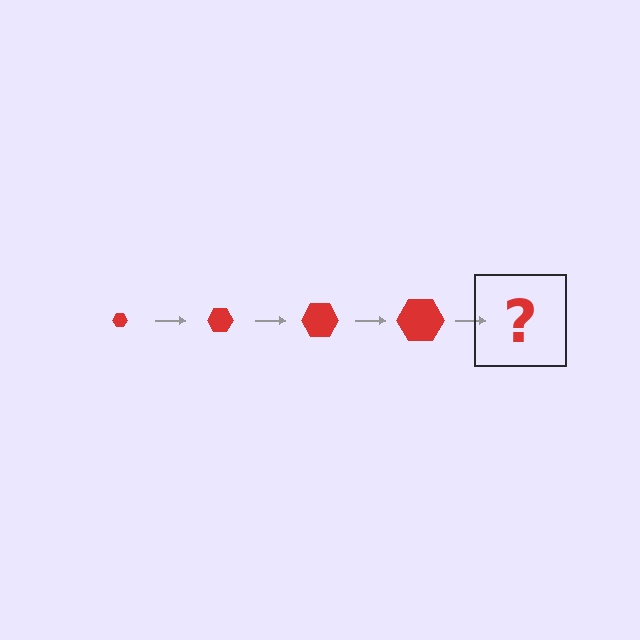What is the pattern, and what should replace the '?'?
The pattern is that the hexagon gets progressively larger each step. The '?' should be a red hexagon, larger than the previous one.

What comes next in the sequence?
The next element should be a red hexagon, larger than the previous one.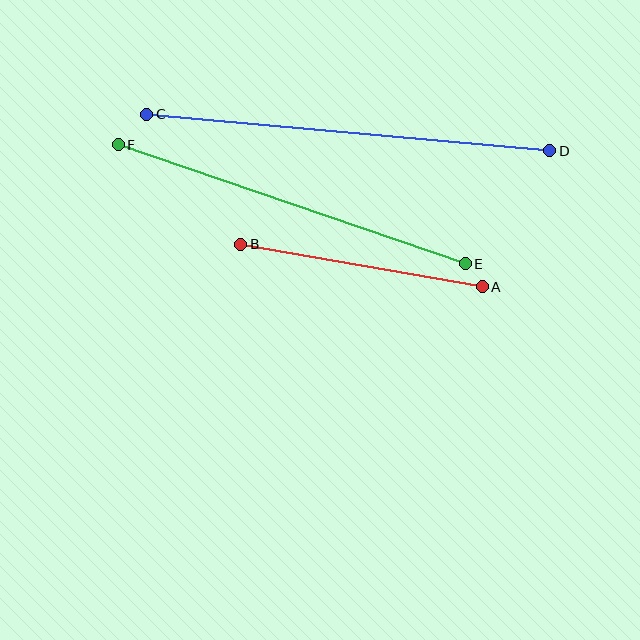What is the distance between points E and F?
The distance is approximately 367 pixels.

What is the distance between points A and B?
The distance is approximately 245 pixels.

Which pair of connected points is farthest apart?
Points C and D are farthest apart.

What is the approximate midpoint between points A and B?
The midpoint is at approximately (361, 265) pixels.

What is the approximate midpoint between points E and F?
The midpoint is at approximately (292, 204) pixels.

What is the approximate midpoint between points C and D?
The midpoint is at approximately (348, 132) pixels.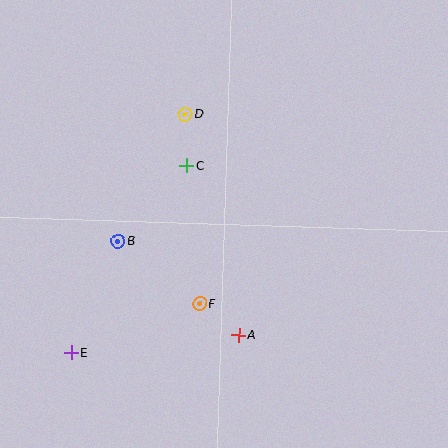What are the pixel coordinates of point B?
Point B is at (118, 241).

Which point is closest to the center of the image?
Point C at (187, 166) is closest to the center.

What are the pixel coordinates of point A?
Point A is at (239, 335).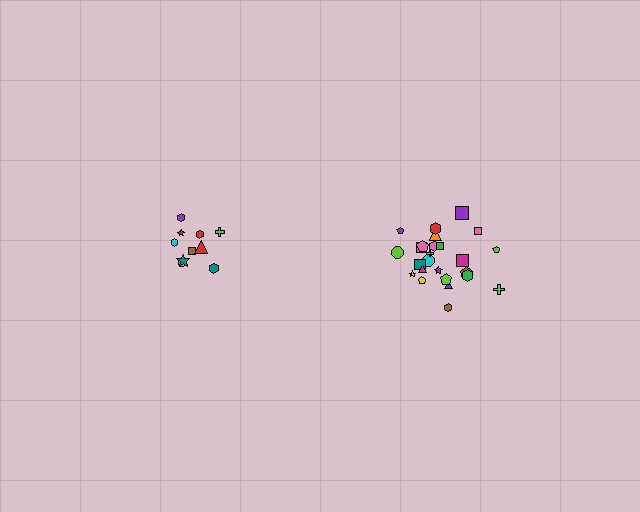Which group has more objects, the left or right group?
The right group.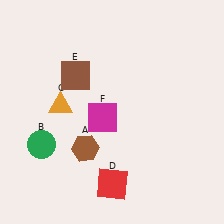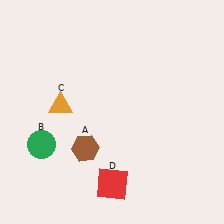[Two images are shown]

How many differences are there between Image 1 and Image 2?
There are 2 differences between the two images.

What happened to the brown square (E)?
The brown square (E) was removed in Image 2. It was in the top-left area of Image 1.